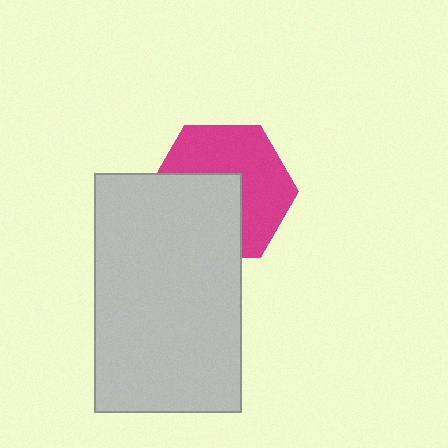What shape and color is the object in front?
The object in front is a light gray rectangle.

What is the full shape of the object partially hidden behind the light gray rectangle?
The partially hidden object is a magenta hexagon.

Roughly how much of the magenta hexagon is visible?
About half of it is visible (roughly 56%).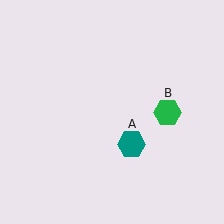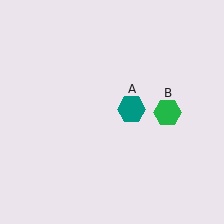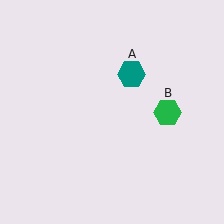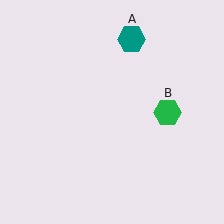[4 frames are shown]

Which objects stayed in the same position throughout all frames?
Green hexagon (object B) remained stationary.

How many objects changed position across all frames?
1 object changed position: teal hexagon (object A).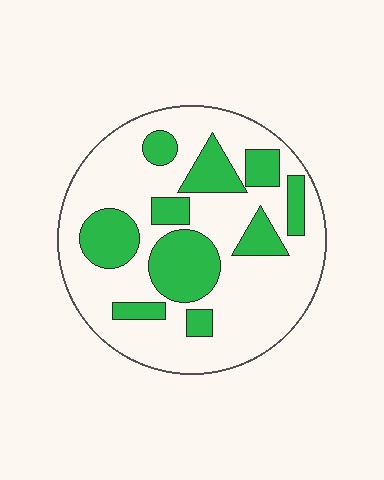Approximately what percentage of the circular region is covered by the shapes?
Approximately 30%.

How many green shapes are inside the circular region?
10.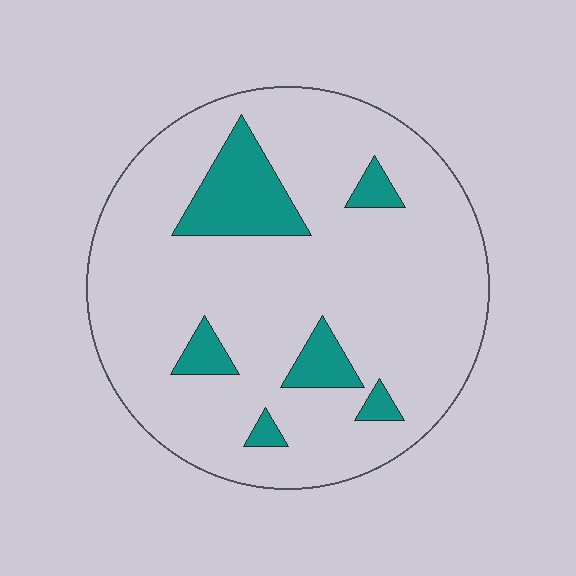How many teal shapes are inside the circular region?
6.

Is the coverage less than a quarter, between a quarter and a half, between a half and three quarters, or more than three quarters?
Less than a quarter.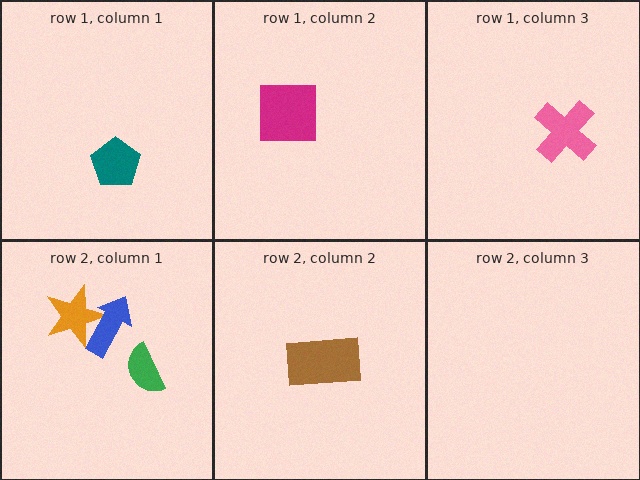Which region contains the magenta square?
The row 1, column 2 region.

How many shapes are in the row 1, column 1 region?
1.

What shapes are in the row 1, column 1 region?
The teal pentagon.